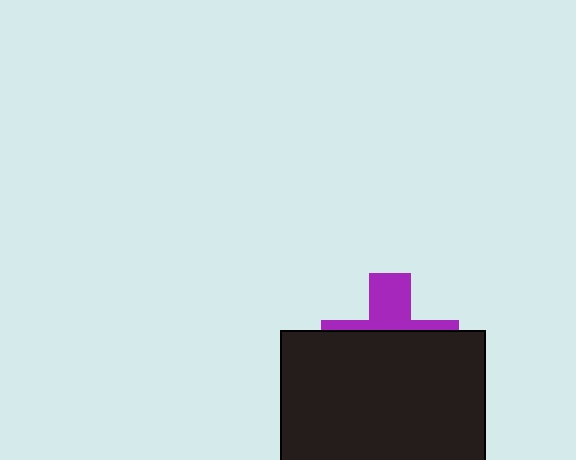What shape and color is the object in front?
The object in front is a black rectangle.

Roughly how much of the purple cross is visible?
A small part of it is visible (roughly 34%).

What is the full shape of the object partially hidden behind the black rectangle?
The partially hidden object is a purple cross.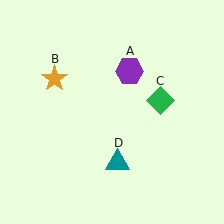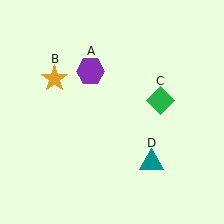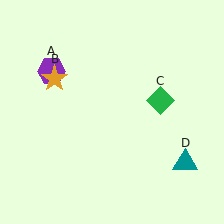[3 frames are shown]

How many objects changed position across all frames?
2 objects changed position: purple hexagon (object A), teal triangle (object D).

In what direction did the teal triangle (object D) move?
The teal triangle (object D) moved right.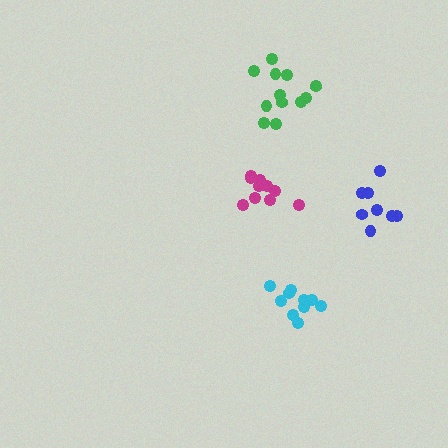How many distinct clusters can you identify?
There are 4 distinct clusters.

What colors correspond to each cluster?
The clusters are colored: green, magenta, blue, cyan.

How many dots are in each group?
Group 1: 13 dots, Group 2: 10 dots, Group 3: 8 dots, Group 4: 10 dots (41 total).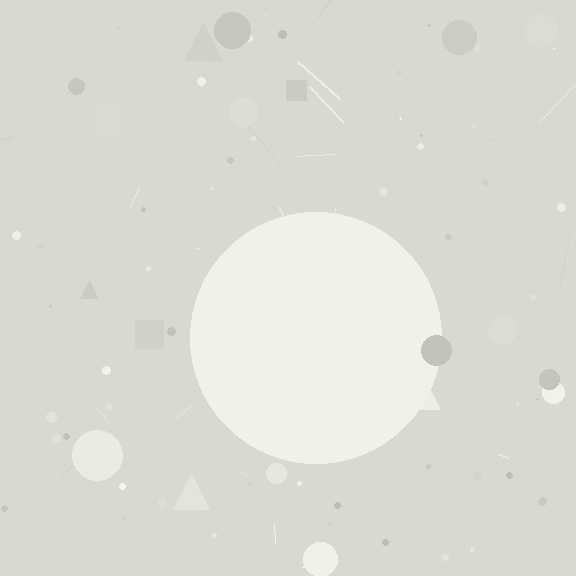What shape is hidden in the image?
A circle is hidden in the image.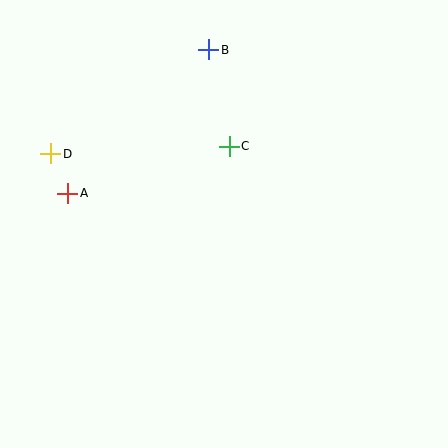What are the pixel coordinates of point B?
Point B is at (209, 50).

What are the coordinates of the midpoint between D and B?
The midpoint between D and B is at (130, 102).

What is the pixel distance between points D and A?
The distance between D and A is 43 pixels.